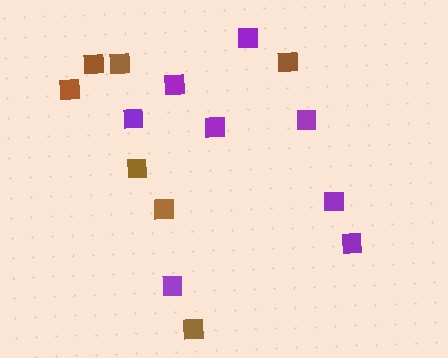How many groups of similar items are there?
There are 2 groups: one group of brown squares (7) and one group of purple squares (8).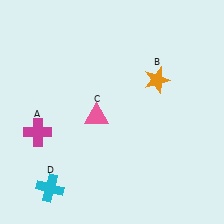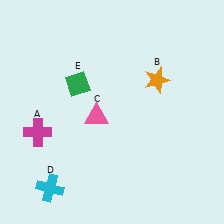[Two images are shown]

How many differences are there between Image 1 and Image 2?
There is 1 difference between the two images.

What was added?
A green diamond (E) was added in Image 2.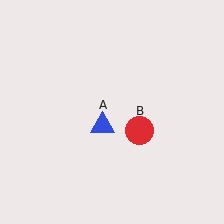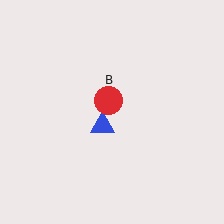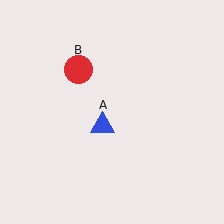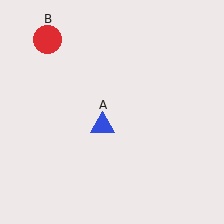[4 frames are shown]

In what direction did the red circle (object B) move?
The red circle (object B) moved up and to the left.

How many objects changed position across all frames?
1 object changed position: red circle (object B).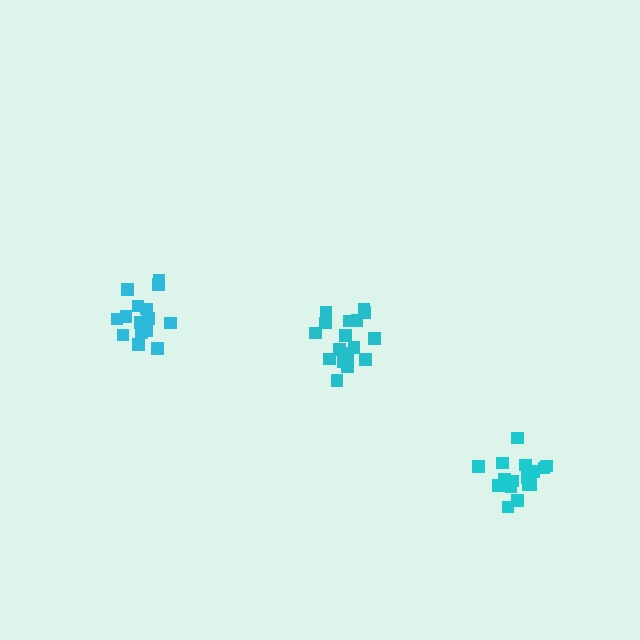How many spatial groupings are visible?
There are 3 spatial groupings.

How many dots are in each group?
Group 1: 18 dots, Group 2: 15 dots, Group 3: 18 dots (51 total).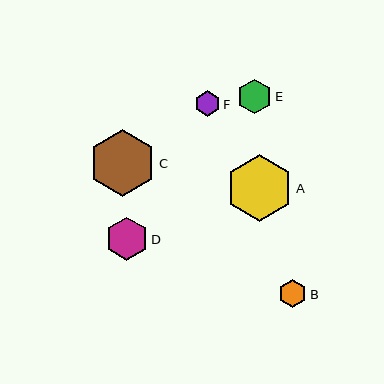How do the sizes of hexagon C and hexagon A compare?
Hexagon C and hexagon A are approximately the same size.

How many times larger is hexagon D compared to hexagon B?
Hexagon D is approximately 1.5 times the size of hexagon B.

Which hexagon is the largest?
Hexagon C is the largest with a size of approximately 68 pixels.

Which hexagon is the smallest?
Hexagon F is the smallest with a size of approximately 25 pixels.